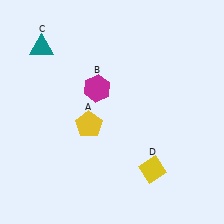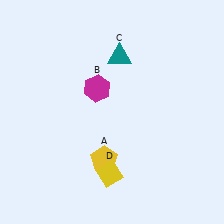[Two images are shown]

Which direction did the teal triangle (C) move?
The teal triangle (C) moved right.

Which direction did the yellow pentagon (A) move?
The yellow pentagon (A) moved down.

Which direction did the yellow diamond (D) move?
The yellow diamond (D) moved left.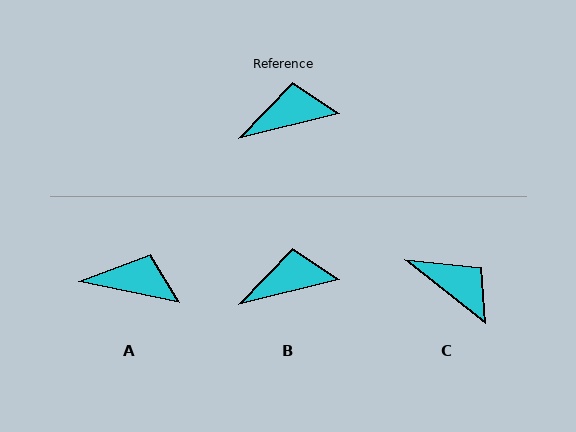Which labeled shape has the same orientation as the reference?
B.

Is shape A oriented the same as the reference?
No, it is off by about 25 degrees.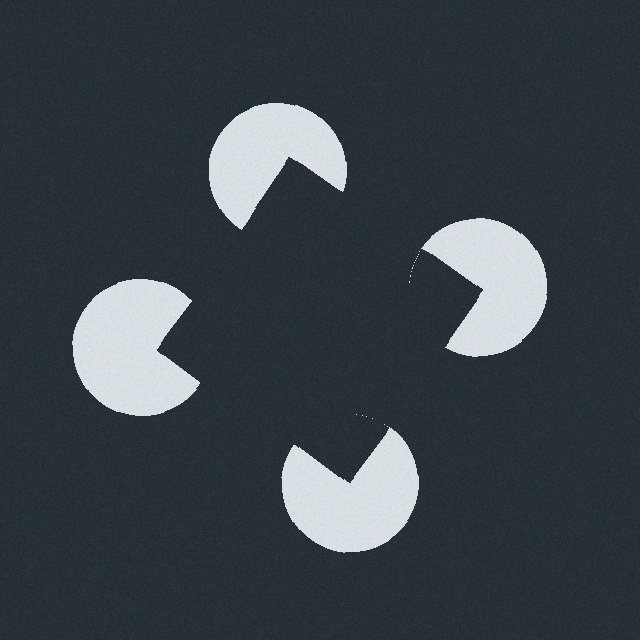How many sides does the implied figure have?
4 sides.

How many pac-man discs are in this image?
There are 4 — one at each vertex of the illusory square.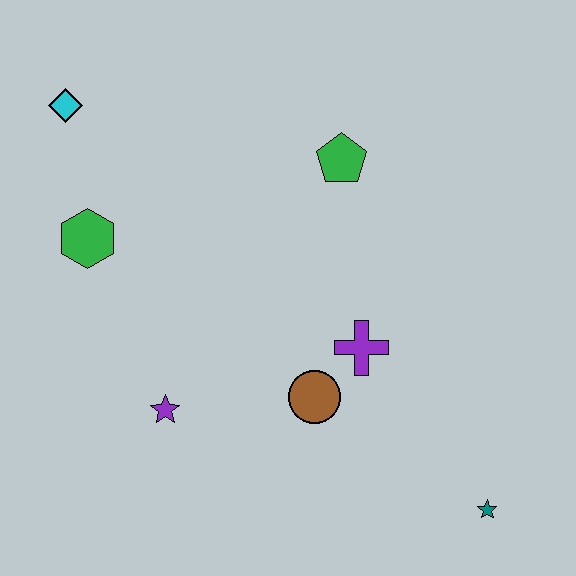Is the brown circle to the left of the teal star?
Yes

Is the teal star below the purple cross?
Yes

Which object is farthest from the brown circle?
The cyan diamond is farthest from the brown circle.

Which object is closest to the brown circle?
The purple cross is closest to the brown circle.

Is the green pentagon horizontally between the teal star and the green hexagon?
Yes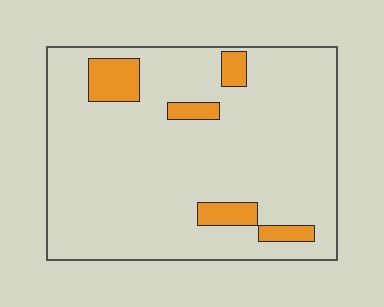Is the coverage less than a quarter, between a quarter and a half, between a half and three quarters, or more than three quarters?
Less than a quarter.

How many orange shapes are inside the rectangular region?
5.